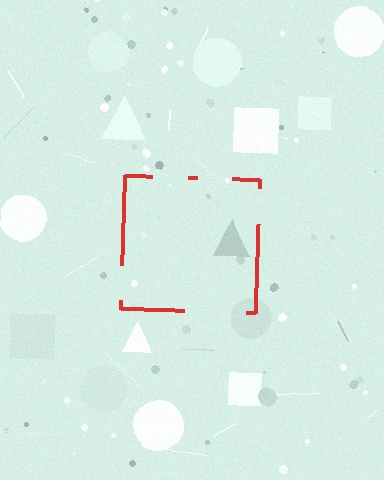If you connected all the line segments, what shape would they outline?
They would outline a square.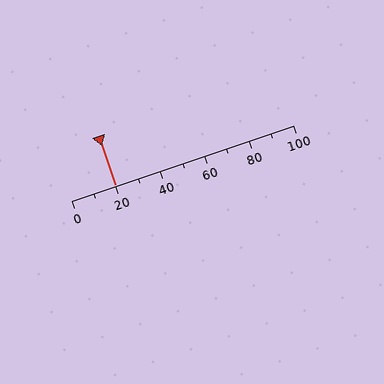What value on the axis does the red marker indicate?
The marker indicates approximately 20.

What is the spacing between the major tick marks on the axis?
The major ticks are spaced 20 apart.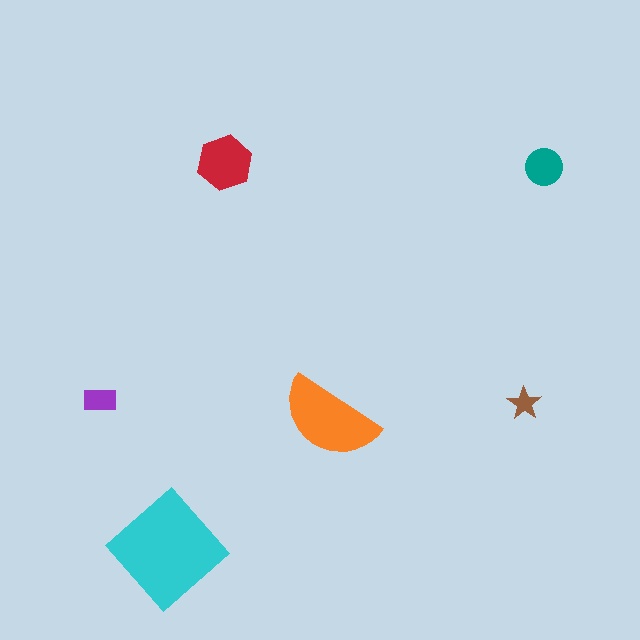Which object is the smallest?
The brown star.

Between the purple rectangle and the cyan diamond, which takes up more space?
The cyan diamond.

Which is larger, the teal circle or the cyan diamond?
The cyan diamond.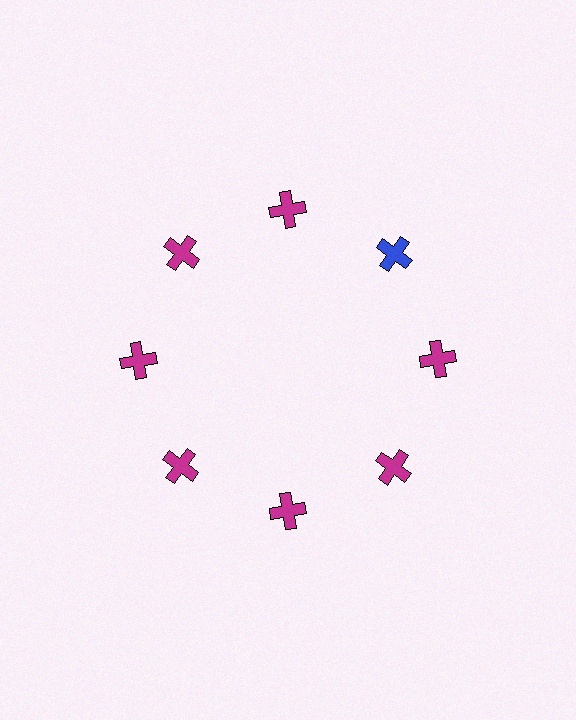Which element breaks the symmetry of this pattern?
The blue cross at roughly the 2 o'clock position breaks the symmetry. All other shapes are magenta crosses.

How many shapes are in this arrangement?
There are 8 shapes arranged in a ring pattern.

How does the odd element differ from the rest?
It has a different color: blue instead of magenta.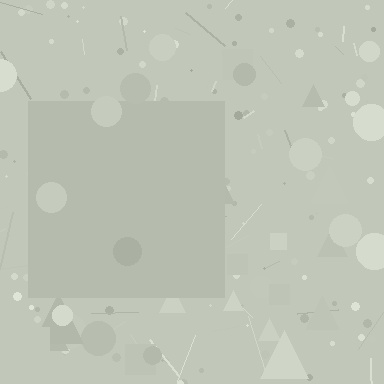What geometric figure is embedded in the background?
A square is embedded in the background.